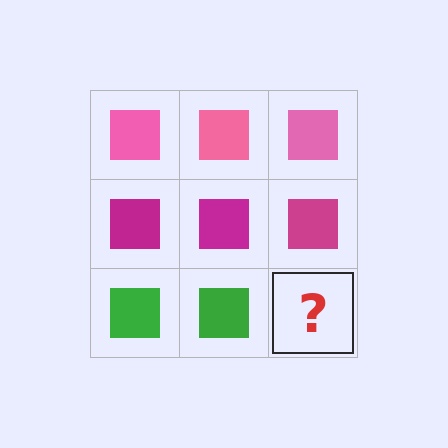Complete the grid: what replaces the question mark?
The question mark should be replaced with a green square.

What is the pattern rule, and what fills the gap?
The rule is that each row has a consistent color. The gap should be filled with a green square.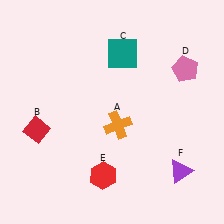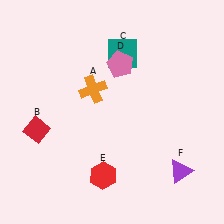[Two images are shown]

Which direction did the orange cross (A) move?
The orange cross (A) moved up.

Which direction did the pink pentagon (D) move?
The pink pentagon (D) moved left.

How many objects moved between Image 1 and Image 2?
2 objects moved between the two images.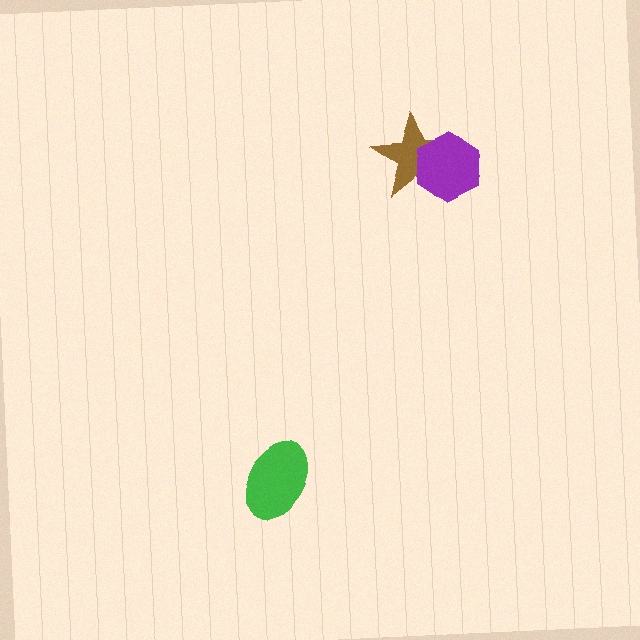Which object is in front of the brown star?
The purple hexagon is in front of the brown star.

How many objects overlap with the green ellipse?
0 objects overlap with the green ellipse.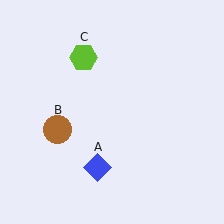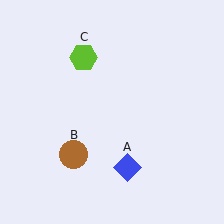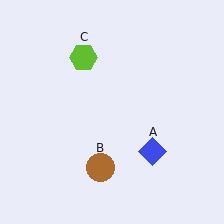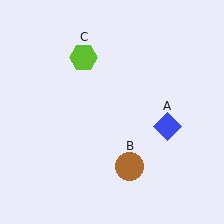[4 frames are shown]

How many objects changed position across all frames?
2 objects changed position: blue diamond (object A), brown circle (object B).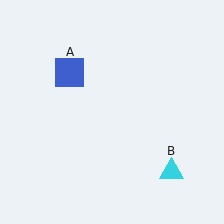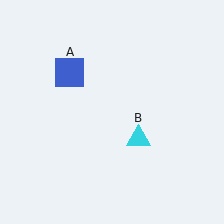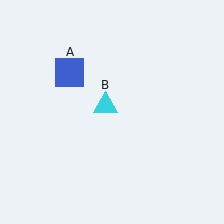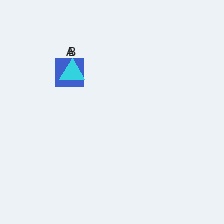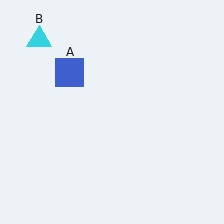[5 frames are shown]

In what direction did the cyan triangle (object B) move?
The cyan triangle (object B) moved up and to the left.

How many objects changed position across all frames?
1 object changed position: cyan triangle (object B).